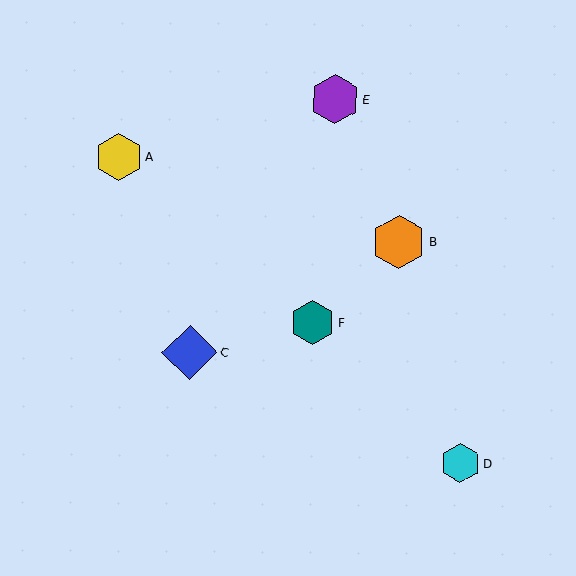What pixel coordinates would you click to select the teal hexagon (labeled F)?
Click at (312, 323) to select the teal hexagon F.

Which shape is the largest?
The blue diamond (labeled C) is the largest.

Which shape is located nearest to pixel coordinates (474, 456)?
The cyan hexagon (labeled D) at (460, 464) is nearest to that location.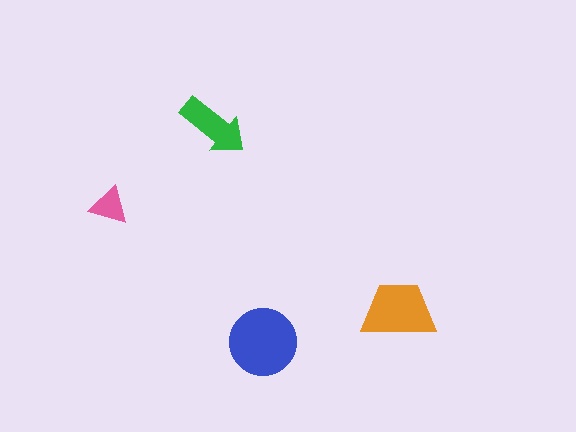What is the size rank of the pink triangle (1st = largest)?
4th.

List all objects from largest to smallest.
The blue circle, the orange trapezoid, the green arrow, the pink triangle.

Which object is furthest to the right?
The orange trapezoid is rightmost.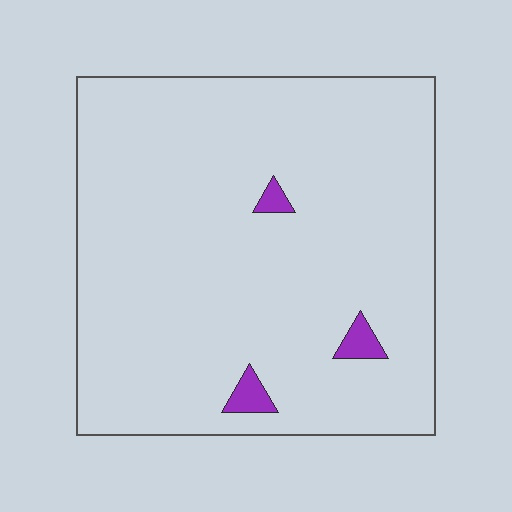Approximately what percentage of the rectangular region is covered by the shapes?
Approximately 5%.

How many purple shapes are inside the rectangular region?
3.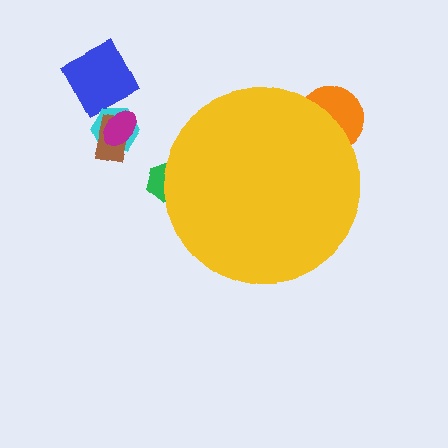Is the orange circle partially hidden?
Yes, the orange circle is partially hidden behind the yellow circle.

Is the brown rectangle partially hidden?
No, the brown rectangle is fully visible.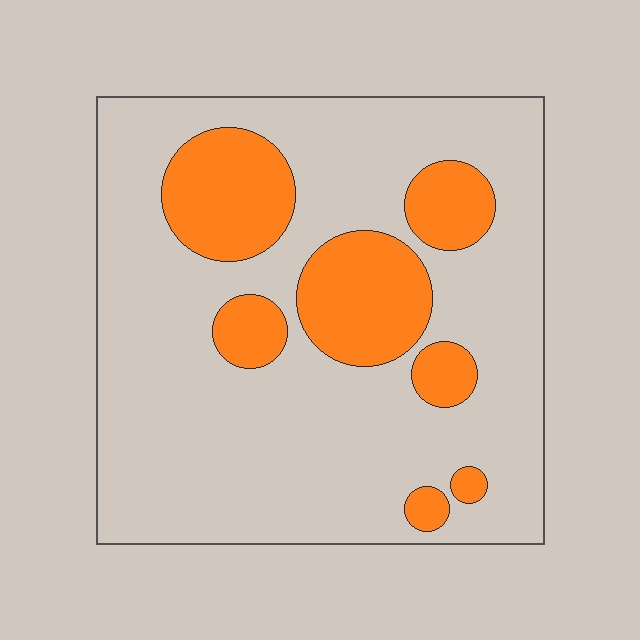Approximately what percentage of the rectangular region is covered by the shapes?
Approximately 25%.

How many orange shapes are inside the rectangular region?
7.